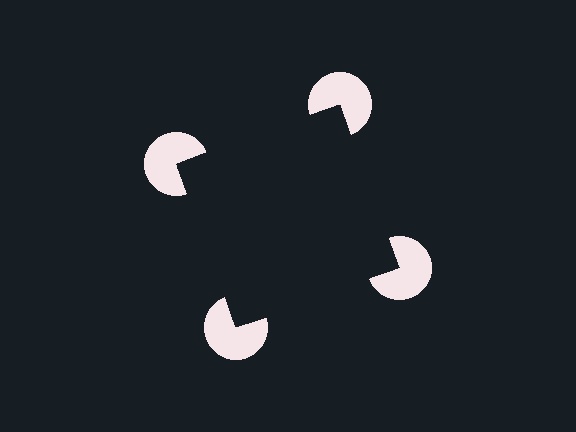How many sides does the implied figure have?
4 sides.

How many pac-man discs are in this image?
There are 4 — one at each vertex of the illusory square.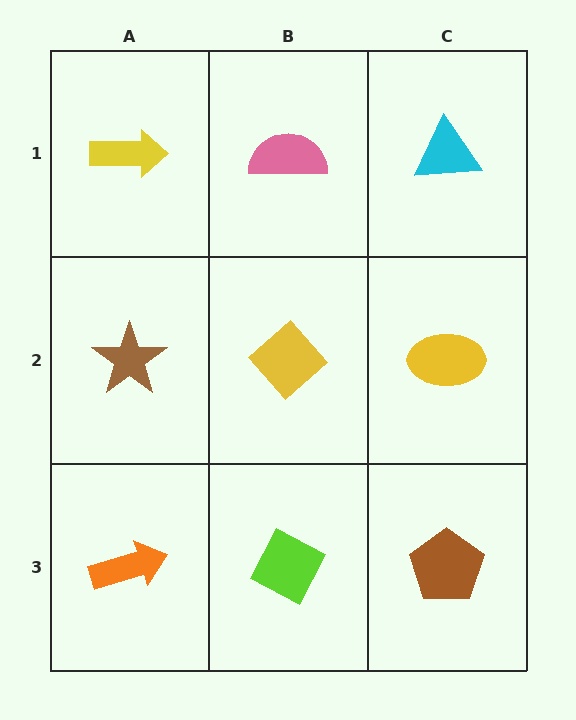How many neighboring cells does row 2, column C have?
3.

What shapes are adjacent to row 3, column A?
A brown star (row 2, column A), a lime diamond (row 3, column B).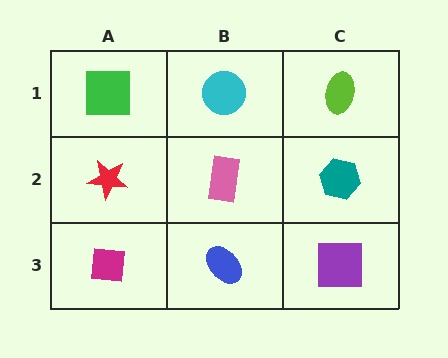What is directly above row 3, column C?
A teal hexagon.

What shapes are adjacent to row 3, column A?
A red star (row 2, column A), a blue ellipse (row 3, column B).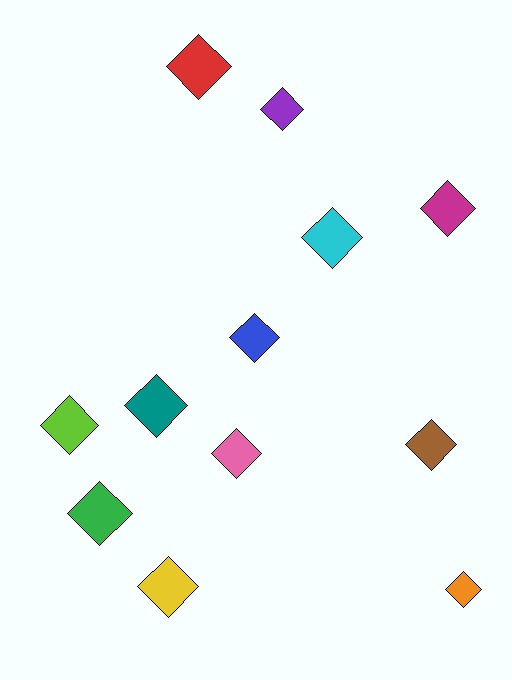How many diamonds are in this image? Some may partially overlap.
There are 12 diamonds.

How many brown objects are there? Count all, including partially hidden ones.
There is 1 brown object.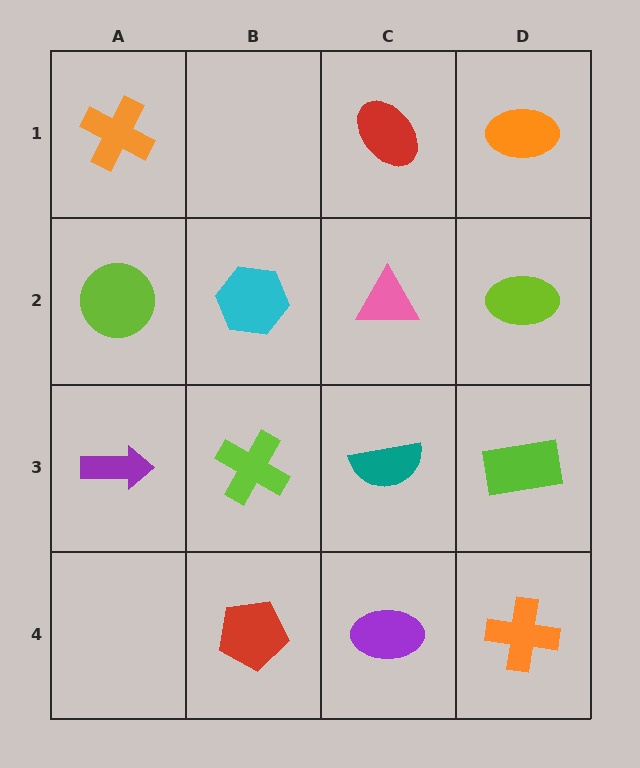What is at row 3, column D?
A lime rectangle.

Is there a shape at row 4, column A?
No, that cell is empty.